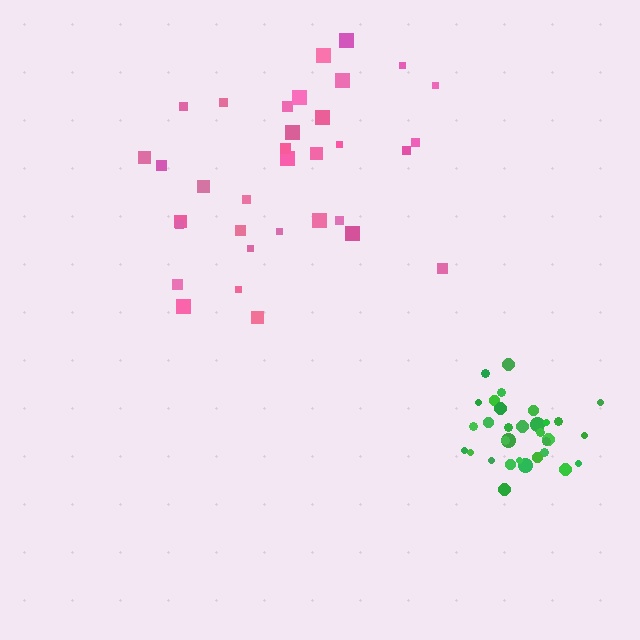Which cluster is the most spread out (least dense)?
Pink.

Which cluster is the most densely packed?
Green.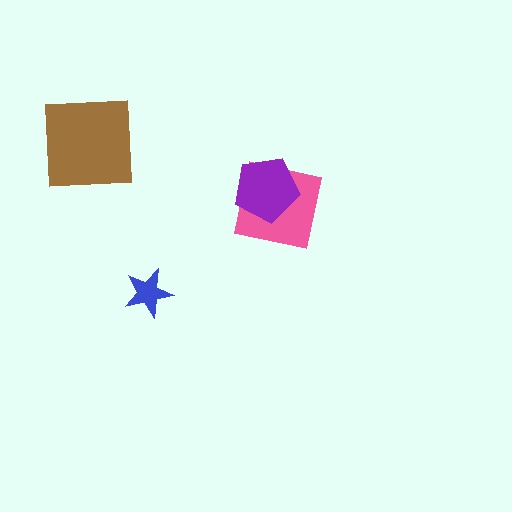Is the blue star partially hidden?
No, no other shape covers it.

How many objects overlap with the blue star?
0 objects overlap with the blue star.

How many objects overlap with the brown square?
0 objects overlap with the brown square.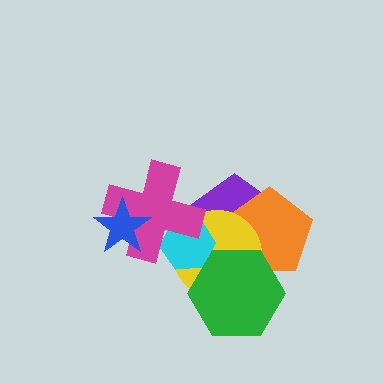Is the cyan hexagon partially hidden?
Yes, it is partially covered by another shape.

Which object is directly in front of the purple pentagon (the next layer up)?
The orange pentagon is directly in front of the purple pentagon.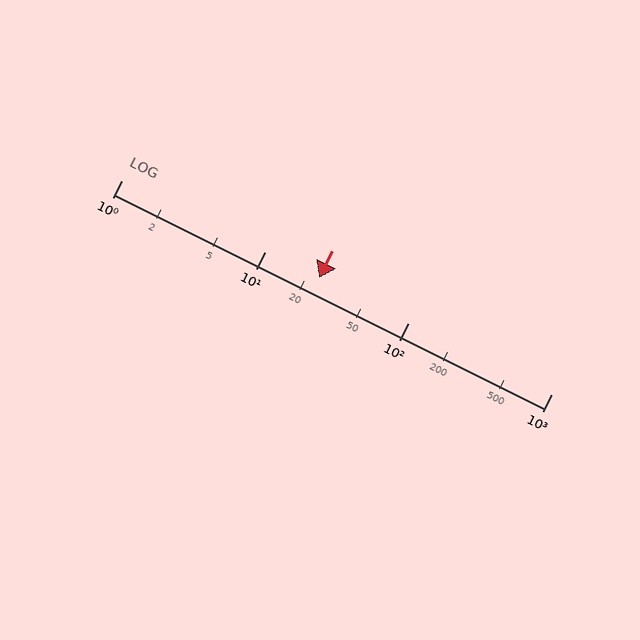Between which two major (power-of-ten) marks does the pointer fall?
The pointer is between 10 and 100.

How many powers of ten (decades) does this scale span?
The scale spans 3 decades, from 1 to 1000.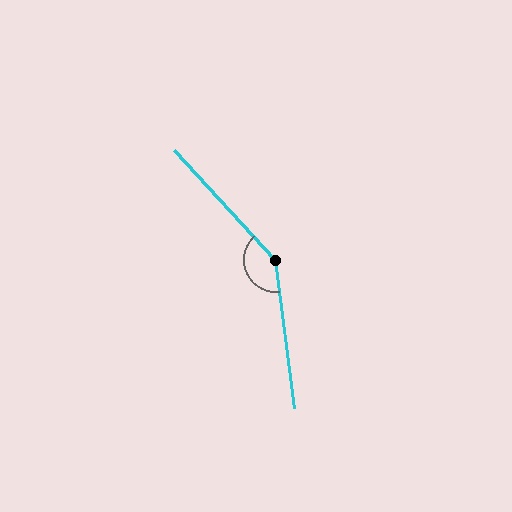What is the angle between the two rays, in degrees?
Approximately 144 degrees.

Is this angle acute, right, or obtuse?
It is obtuse.